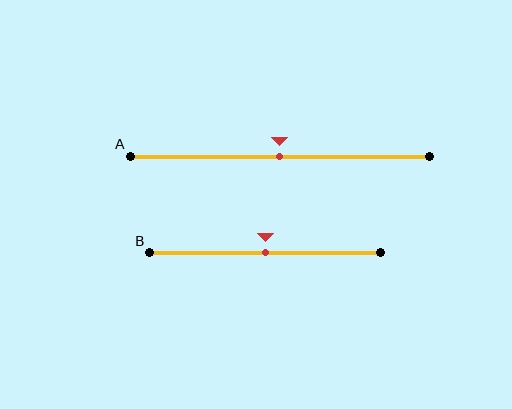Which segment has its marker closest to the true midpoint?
Segment A has its marker closest to the true midpoint.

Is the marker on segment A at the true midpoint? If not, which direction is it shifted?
Yes, the marker on segment A is at the true midpoint.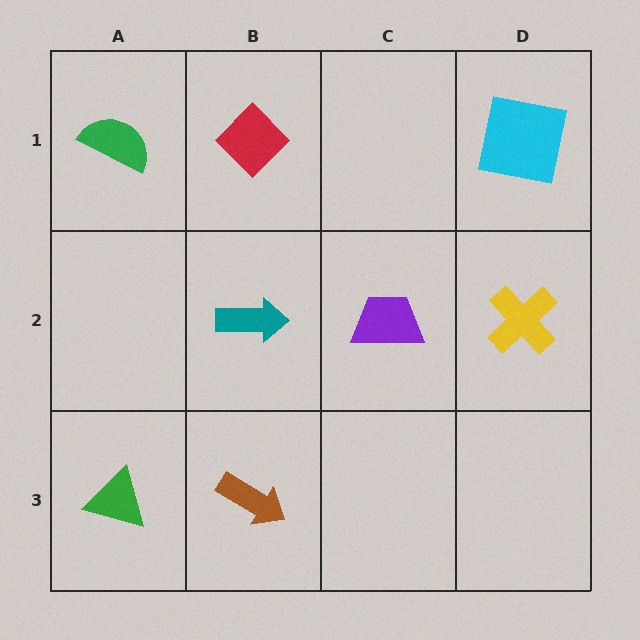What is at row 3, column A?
A green triangle.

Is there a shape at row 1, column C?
No, that cell is empty.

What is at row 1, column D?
A cyan square.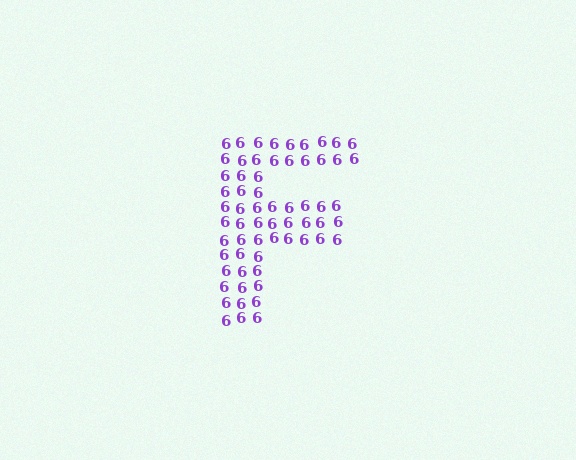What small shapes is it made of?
It is made of small digit 6's.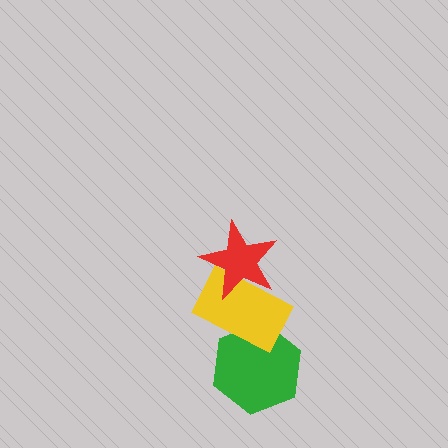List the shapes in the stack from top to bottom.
From top to bottom: the red star, the yellow rectangle, the green hexagon.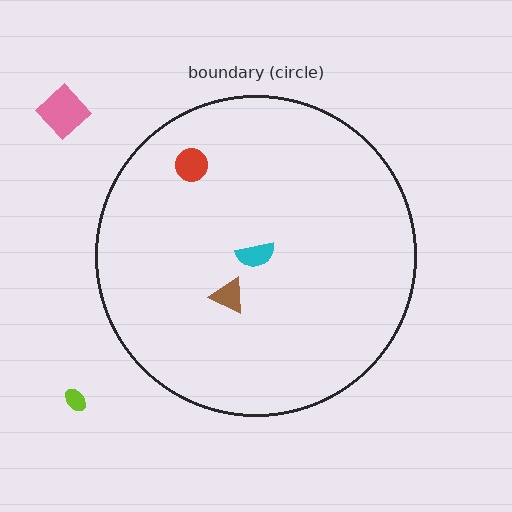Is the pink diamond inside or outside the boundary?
Outside.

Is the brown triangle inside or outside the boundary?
Inside.